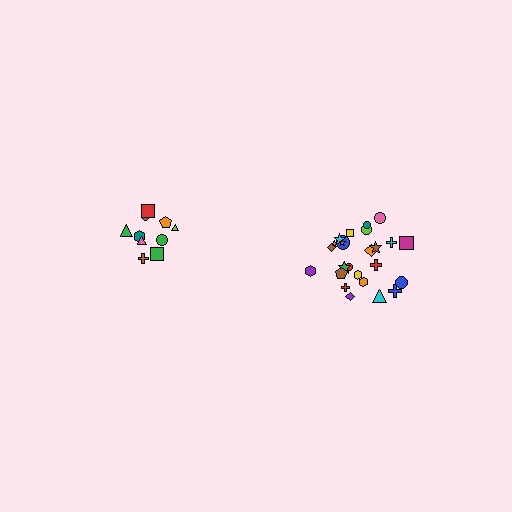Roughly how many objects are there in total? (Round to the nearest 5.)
Roughly 35 objects in total.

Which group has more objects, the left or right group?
The right group.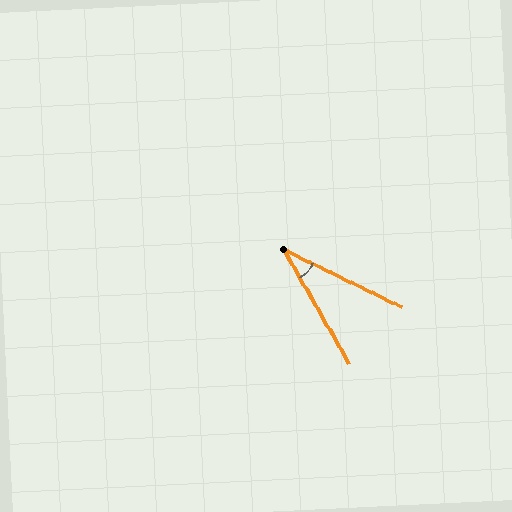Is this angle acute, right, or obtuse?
It is acute.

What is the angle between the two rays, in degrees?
Approximately 34 degrees.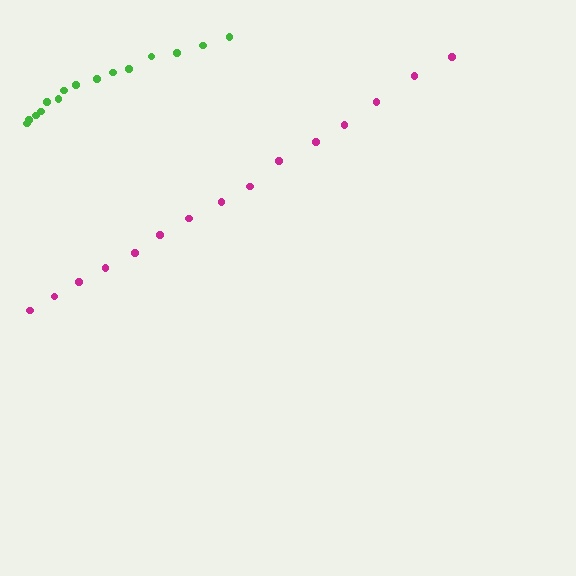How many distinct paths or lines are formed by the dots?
There are 2 distinct paths.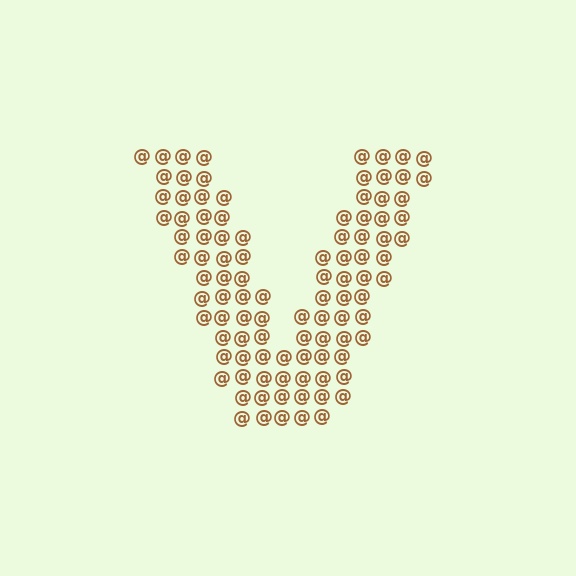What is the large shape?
The large shape is the letter V.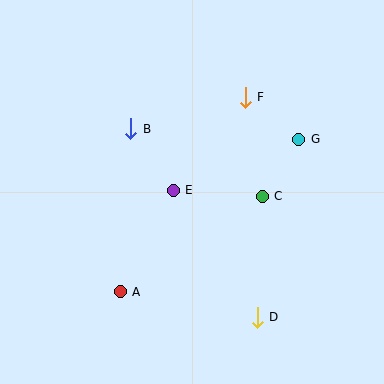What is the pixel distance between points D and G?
The distance between D and G is 183 pixels.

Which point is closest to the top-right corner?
Point G is closest to the top-right corner.